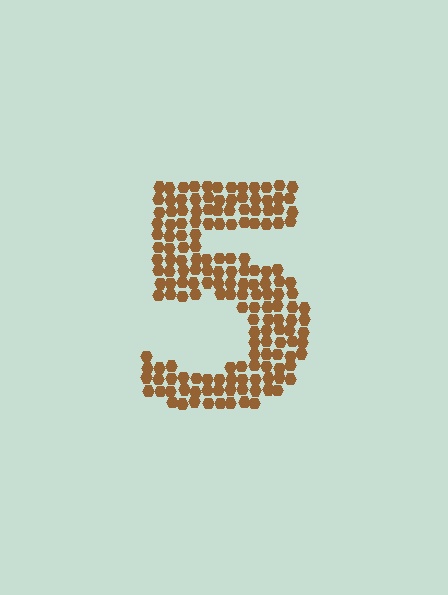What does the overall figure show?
The overall figure shows the digit 5.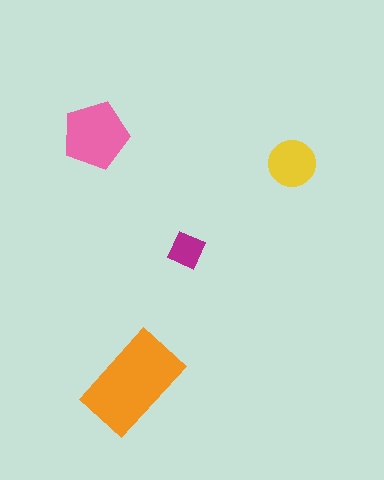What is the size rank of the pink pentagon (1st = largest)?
2nd.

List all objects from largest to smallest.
The orange rectangle, the pink pentagon, the yellow circle, the magenta diamond.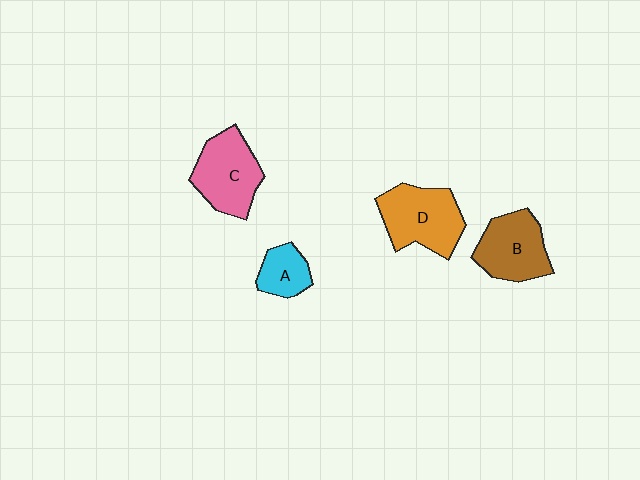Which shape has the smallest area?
Shape A (cyan).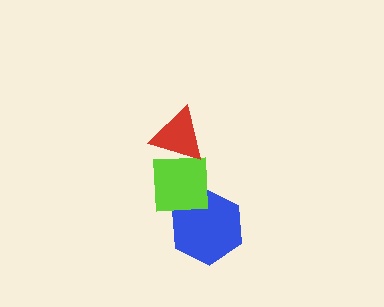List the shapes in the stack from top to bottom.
From top to bottom: the red triangle, the lime square, the blue hexagon.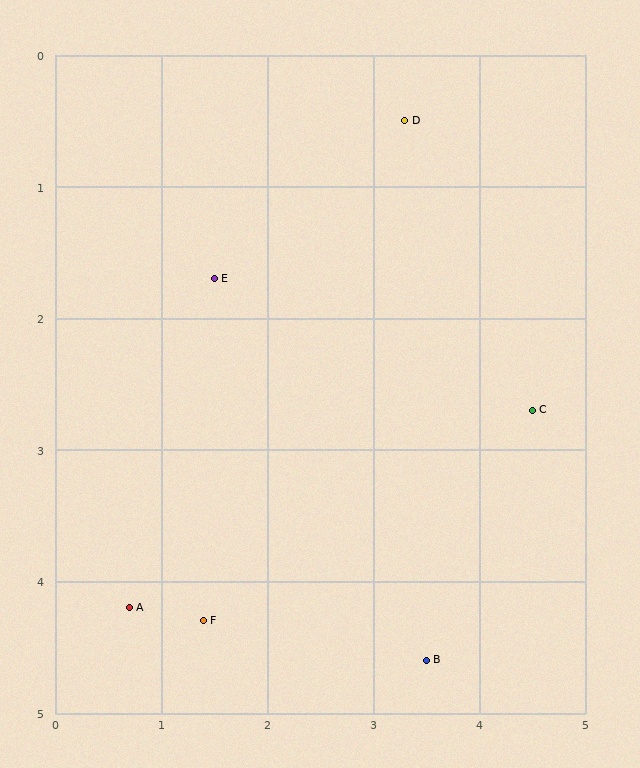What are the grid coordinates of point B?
Point B is at approximately (3.5, 4.6).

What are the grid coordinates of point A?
Point A is at approximately (0.7, 4.2).